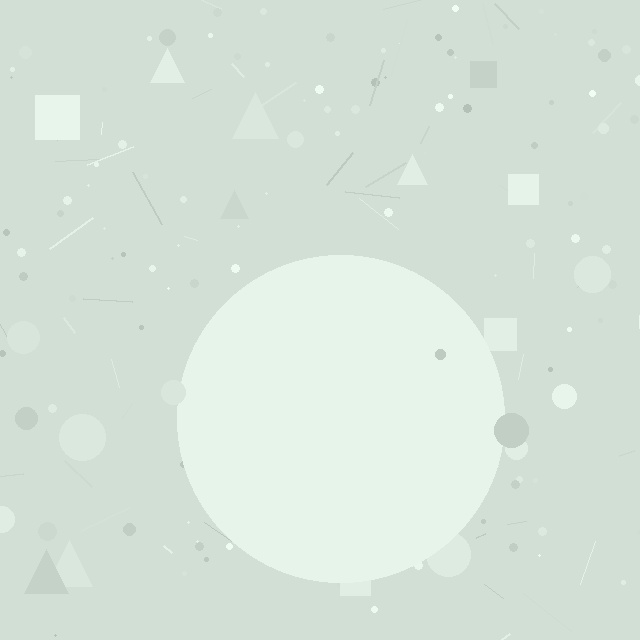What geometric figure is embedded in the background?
A circle is embedded in the background.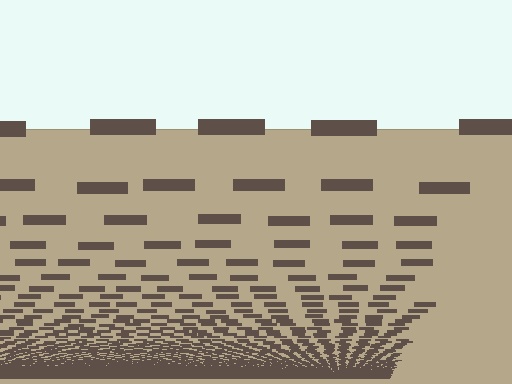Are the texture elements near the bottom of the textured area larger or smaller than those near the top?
Smaller. The gradient is inverted — elements near the bottom are smaller and denser.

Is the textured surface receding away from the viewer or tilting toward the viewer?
The surface appears to tilt toward the viewer. Texture elements get larger and sparser toward the top.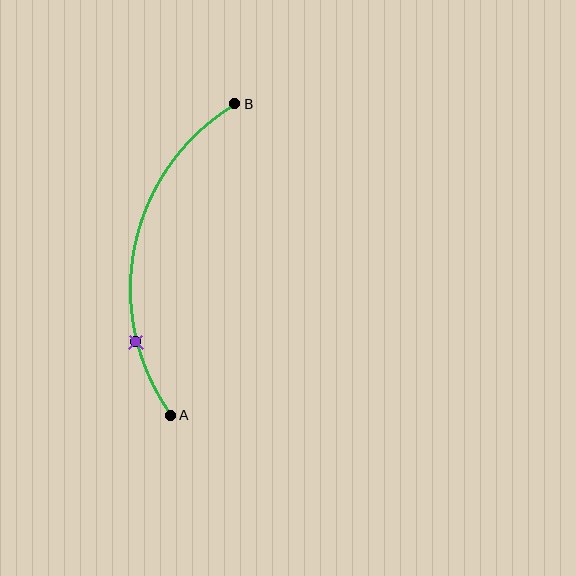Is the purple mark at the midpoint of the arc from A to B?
No. The purple mark lies on the arc but is closer to endpoint A. The arc midpoint would be at the point on the curve equidistant along the arc from both A and B.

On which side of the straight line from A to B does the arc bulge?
The arc bulges to the left of the straight line connecting A and B.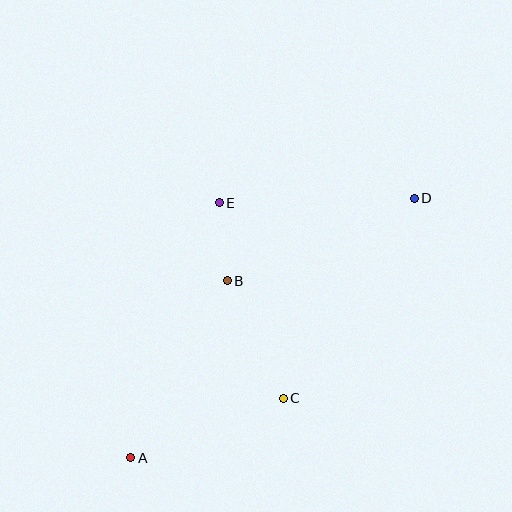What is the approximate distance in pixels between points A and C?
The distance between A and C is approximately 164 pixels.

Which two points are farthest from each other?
Points A and D are farthest from each other.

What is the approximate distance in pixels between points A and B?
The distance between A and B is approximately 202 pixels.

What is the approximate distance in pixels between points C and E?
The distance between C and E is approximately 206 pixels.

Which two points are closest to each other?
Points B and E are closest to each other.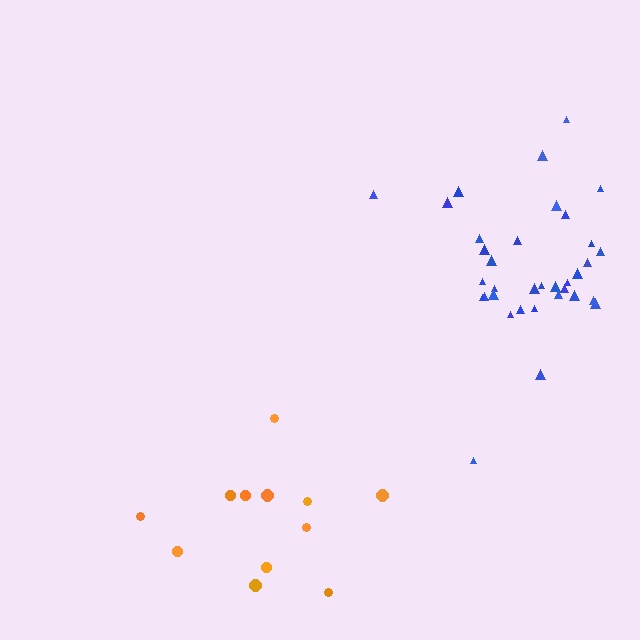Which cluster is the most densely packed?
Blue.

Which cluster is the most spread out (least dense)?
Orange.